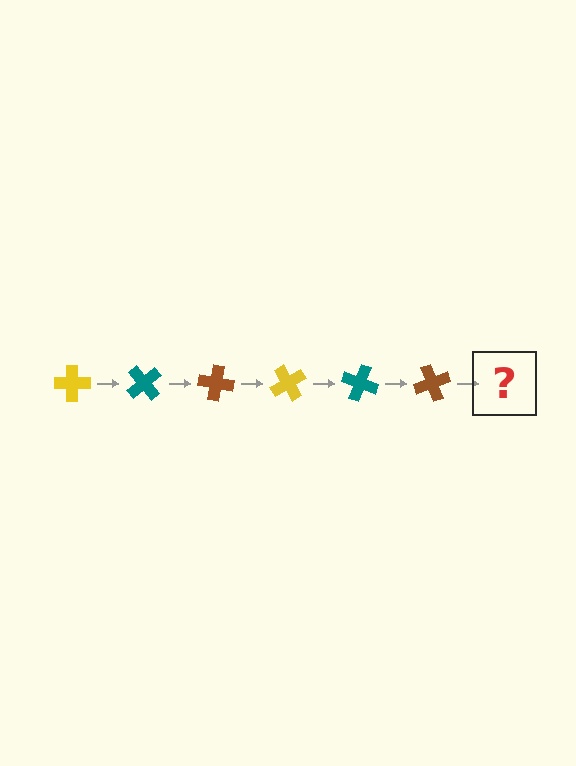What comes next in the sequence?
The next element should be a yellow cross, rotated 300 degrees from the start.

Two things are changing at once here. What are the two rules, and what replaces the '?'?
The two rules are that it rotates 50 degrees each step and the color cycles through yellow, teal, and brown. The '?' should be a yellow cross, rotated 300 degrees from the start.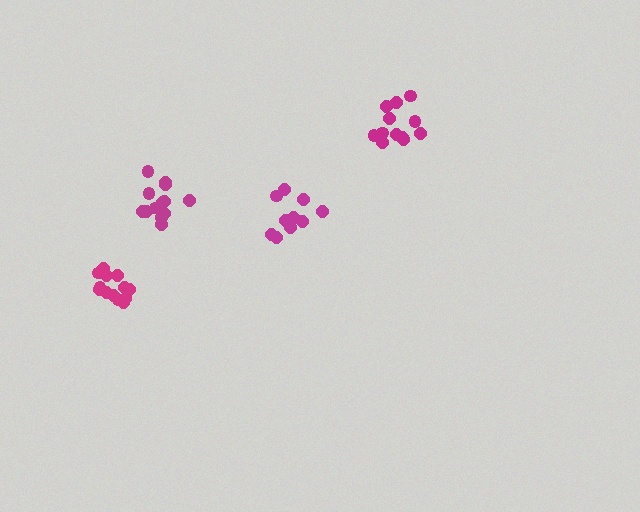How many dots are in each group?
Group 1: 10 dots, Group 2: 14 dots, Group 3: 13 dots, Group 4: 12 dots (49 total).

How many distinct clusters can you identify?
There are 4 distinct clusters.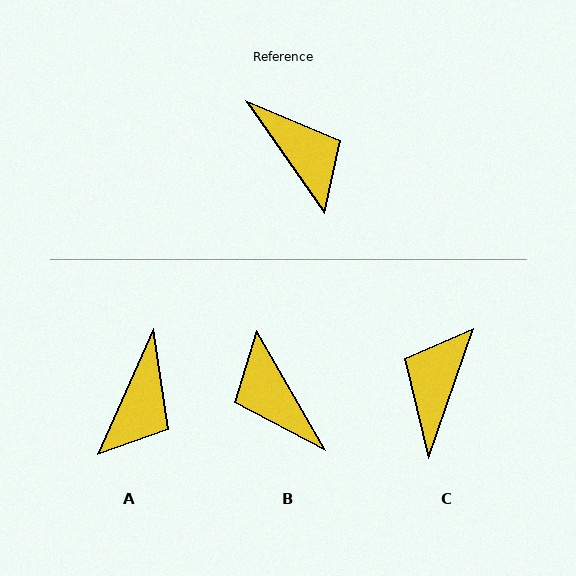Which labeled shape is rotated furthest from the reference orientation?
B, about 175 degrees away.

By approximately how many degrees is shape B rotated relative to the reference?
Approximately 175 degrees counter-clockwise.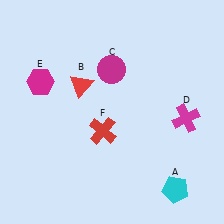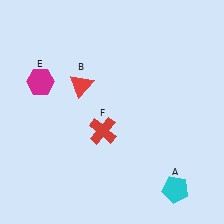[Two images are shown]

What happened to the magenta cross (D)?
The magenta cross (D) was removed in Image 2. It was in the bottom-right area of Image 1.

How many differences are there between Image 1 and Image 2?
There are 2 differences between the two images.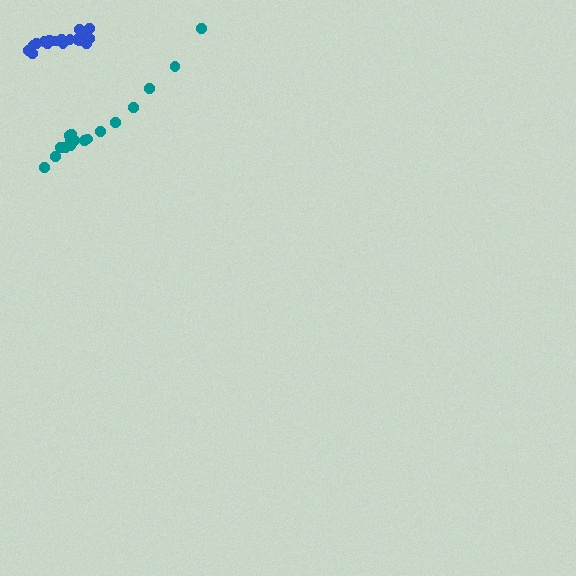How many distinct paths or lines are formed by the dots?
There are 2 distinct paths.